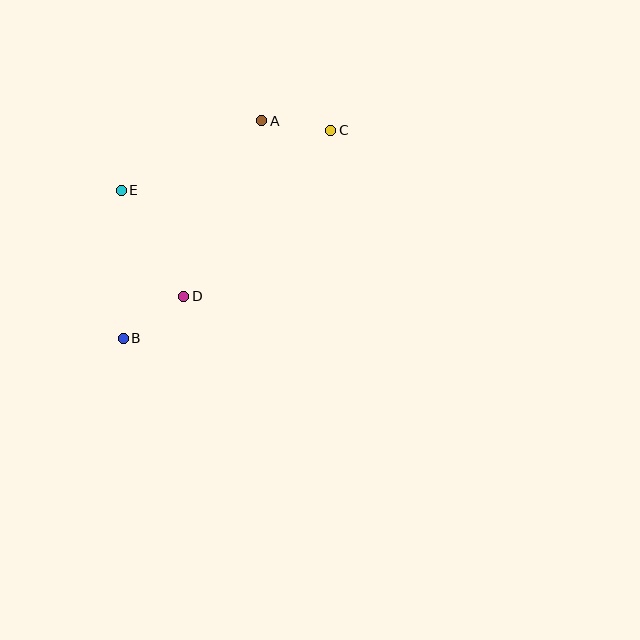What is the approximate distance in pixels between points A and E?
The distance between A and E is approximately 157 pixels.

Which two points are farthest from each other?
Points B and C are farthest from each other.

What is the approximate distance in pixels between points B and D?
The distance between B and D is approximately 73 pixels.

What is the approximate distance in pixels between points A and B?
The distance between A and B is approximately 258 pixels.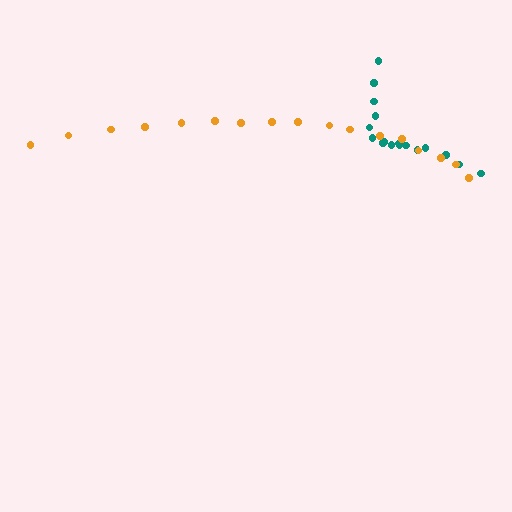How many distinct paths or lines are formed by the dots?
There are 2 distinct paths.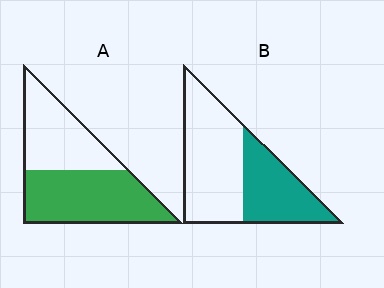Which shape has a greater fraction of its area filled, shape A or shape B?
Shape A.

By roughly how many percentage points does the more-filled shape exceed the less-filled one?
By roughly 15 percentage points (A over B).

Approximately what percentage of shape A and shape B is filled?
A is approximately 55% and B is approximately 40%.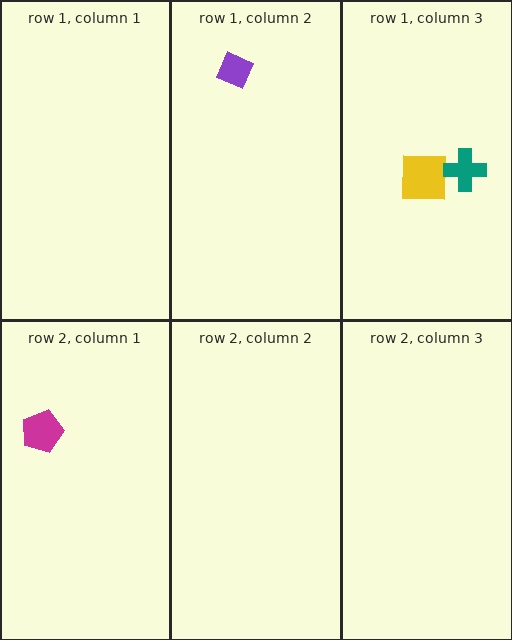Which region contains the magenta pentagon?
The row 2, column 1 region.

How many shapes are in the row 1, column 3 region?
2.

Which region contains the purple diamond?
The row 1, column 2 region.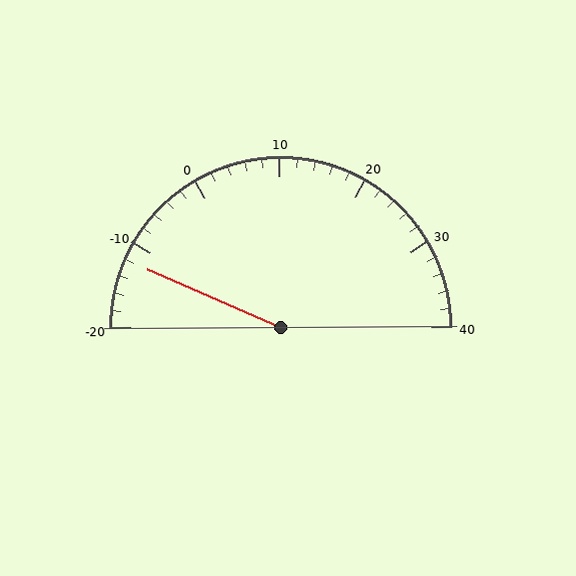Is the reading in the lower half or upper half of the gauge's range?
The reading is in the lower half of the range (-20 to 40).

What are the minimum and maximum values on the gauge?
The gauge ranges from -20 to 40.